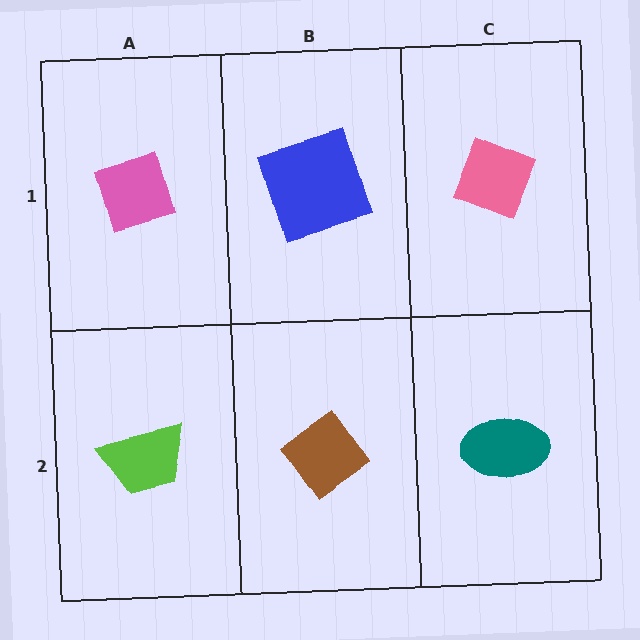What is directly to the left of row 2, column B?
A lime trapezoid.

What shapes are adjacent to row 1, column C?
A teal ellipse (row 2, column C), a blue square (row 1, column B).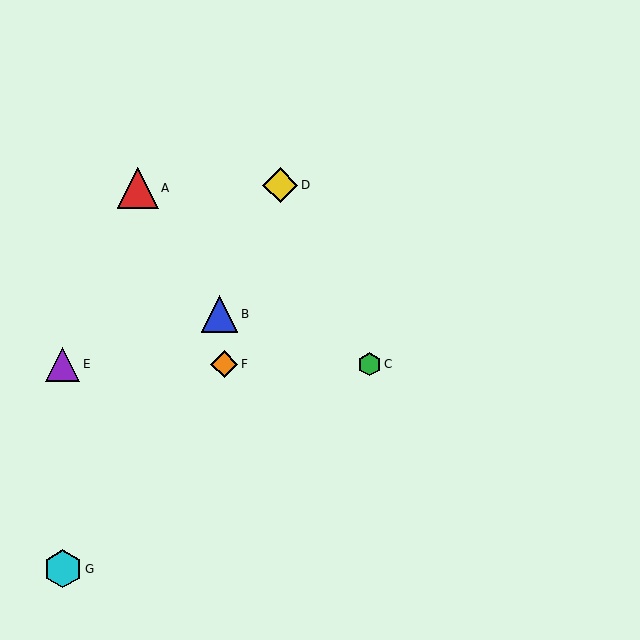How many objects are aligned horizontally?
3 objects (C, E, F) are aligned horizontally.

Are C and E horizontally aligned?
Yes, both are at y≈364.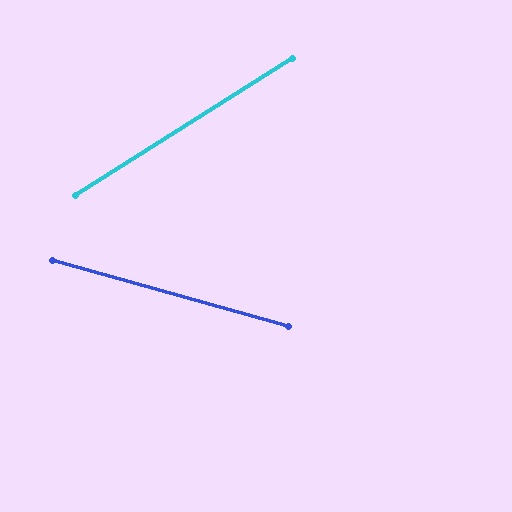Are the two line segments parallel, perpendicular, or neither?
Neither parallel nor perpendicular — they differ by about 48°.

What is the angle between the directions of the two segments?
Approximately 48 degrees.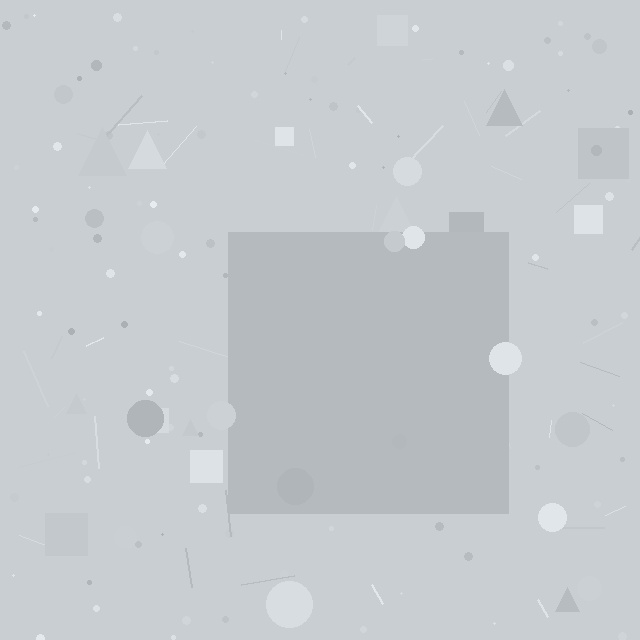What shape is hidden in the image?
A square is hidden in the image.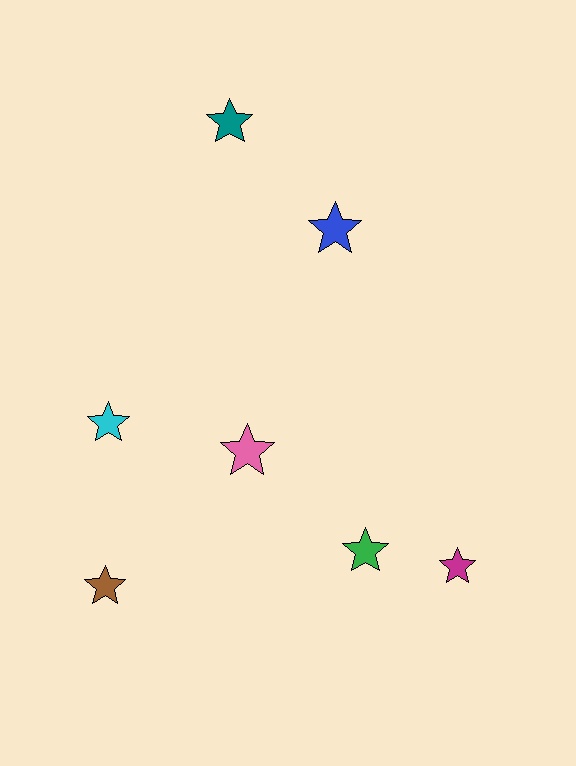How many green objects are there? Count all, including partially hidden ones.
There is 1 green object.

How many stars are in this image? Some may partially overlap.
There are 7 stars.